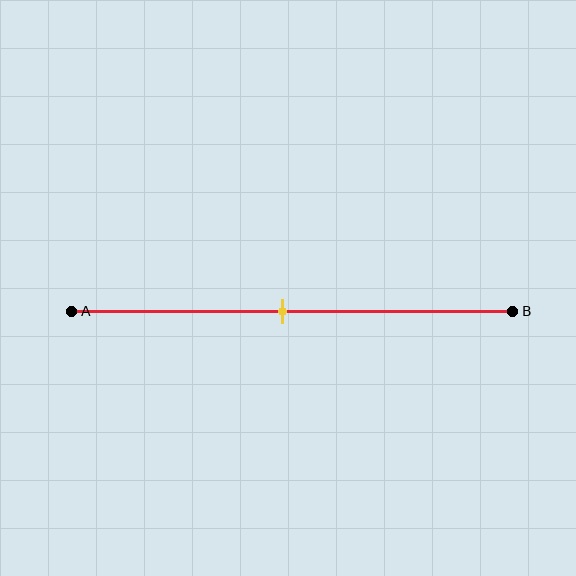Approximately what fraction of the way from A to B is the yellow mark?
The yellow mark is approximately 50% of the way from A to B.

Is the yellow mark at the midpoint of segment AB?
Yes, the mark is approximately at the midpoint.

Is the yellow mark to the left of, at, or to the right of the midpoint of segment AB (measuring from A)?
The yellow mark is approximately at the midpoint of segment AB.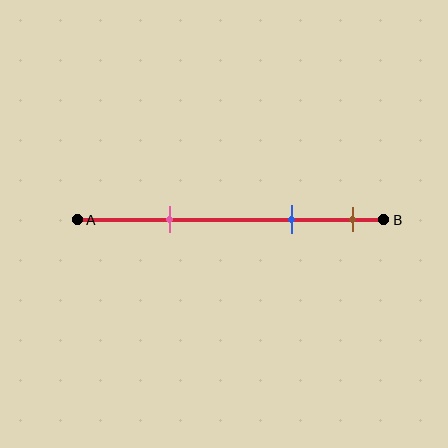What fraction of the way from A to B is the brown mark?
The brown mark is approximately 90% (0.9) of the way from A to B.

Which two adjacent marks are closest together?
The blue and brown marks are the closest adjacent pair.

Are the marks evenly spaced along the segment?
No, the marks are not evenly spaced.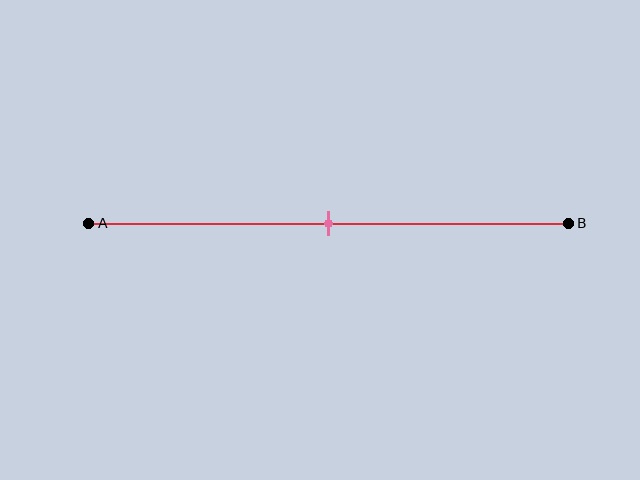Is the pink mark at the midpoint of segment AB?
Yes, the mark is approximately at the midpoint.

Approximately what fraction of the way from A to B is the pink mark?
The pink mark is approximately 50% of the way from A to B.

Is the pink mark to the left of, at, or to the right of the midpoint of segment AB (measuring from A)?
The pink mark is approximately at the midpoint of segment AB.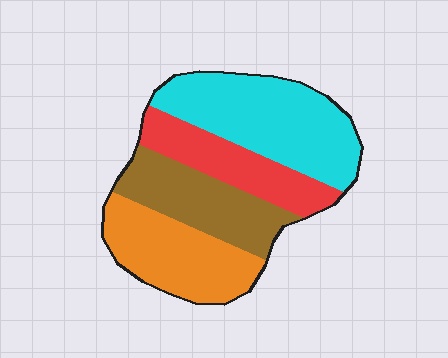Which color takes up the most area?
Cyan, at roughly 35%.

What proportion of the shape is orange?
Orange takes up about one quarter (1/4) of the shape.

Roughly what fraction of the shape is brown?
Brown covers roughly 20% of the shape.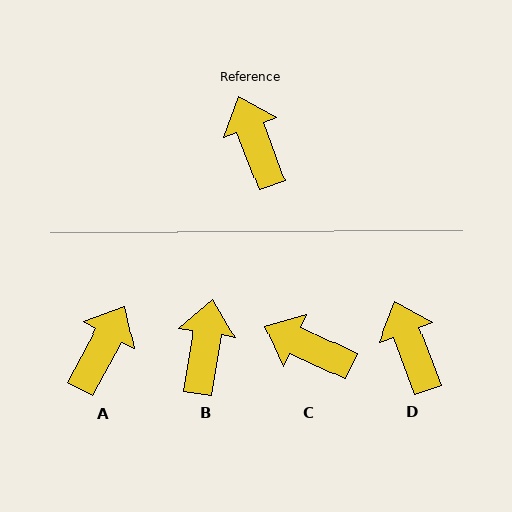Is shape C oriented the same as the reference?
No, it is off by about 44 degrees.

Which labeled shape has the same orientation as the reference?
D.